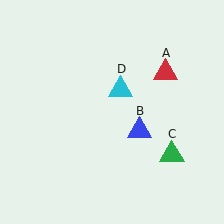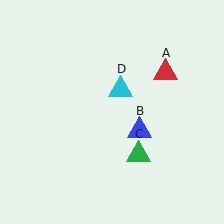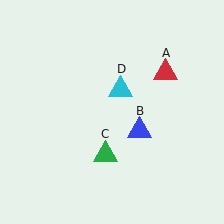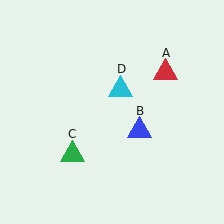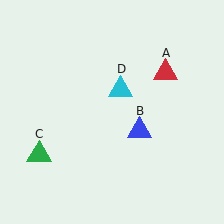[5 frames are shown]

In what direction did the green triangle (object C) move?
The green triangle (object C) moved left.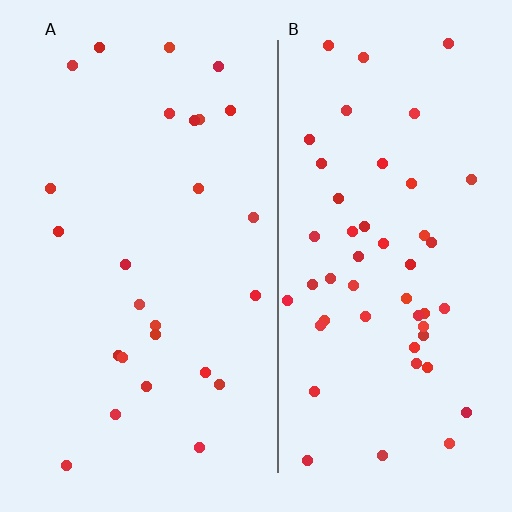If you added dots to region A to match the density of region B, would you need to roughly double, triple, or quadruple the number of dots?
Approximately double.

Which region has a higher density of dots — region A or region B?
B (the right).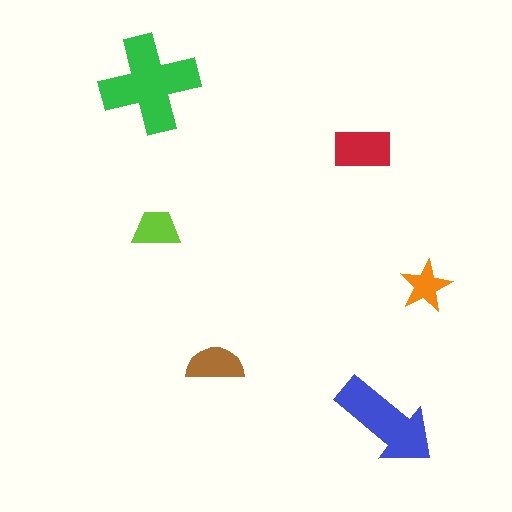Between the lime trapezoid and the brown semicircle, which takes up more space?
The brown semicircle.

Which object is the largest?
The green cross.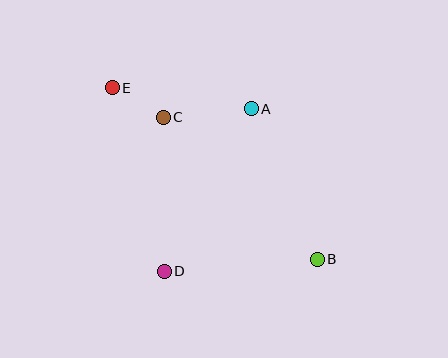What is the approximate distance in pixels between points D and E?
The distance between D and E is approximately 191 pixels.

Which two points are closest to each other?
Points C and E are closest to each other.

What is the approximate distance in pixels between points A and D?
The distance between A and D is approximately 185 pixels.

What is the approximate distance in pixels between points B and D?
The distance between B and D is approximately 153 pixels.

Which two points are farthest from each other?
Points B and E are farthest from each other.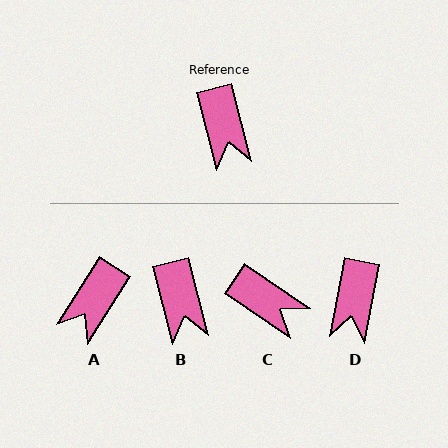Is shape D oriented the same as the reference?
No, it is off by about 25 degrees.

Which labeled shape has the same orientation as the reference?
B.